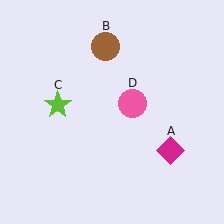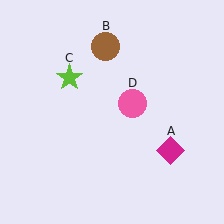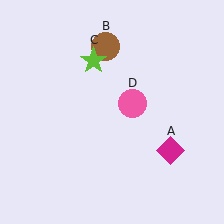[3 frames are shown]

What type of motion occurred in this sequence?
The lime star (object C) rotated clockwise around the center of the scene.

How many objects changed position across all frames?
1 object changed position: lime star (object C).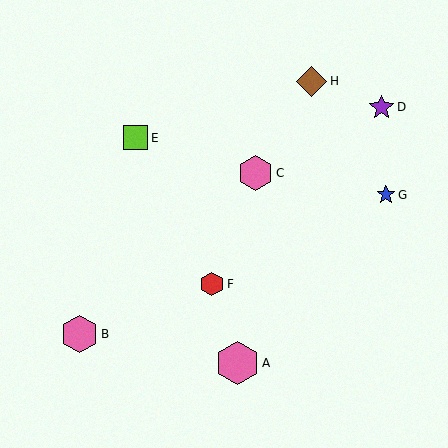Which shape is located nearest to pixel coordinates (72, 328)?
The pink hexagon (labeled B) at (79, 334) is nearest to that location.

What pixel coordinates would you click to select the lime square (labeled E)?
Click at (136, 138) to select the lime square E.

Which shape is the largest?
The pink hexagon (labeled A) is the largest.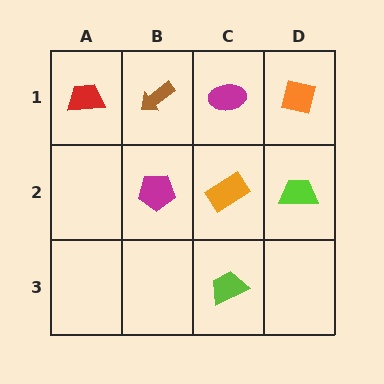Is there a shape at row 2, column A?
No, that cell is empty.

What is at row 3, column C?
A lime trapezoid.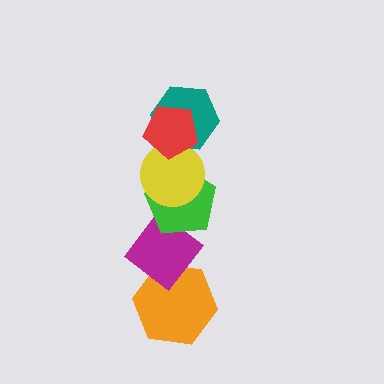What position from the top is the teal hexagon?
The teal hexagon is 2nd from the top.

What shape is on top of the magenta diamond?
The green pentagon is on top of the magenta diamond.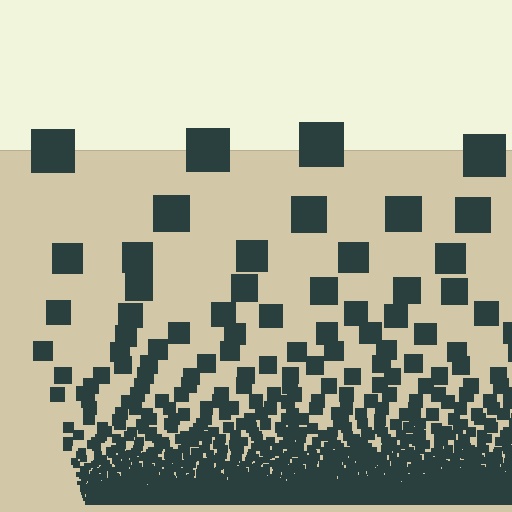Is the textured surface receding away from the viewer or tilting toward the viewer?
The surface appears to tilt toward the viewer. Texture elements get larger and sparser toward the top.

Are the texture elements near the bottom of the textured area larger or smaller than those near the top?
Smaller. The gradient is inverted — elements near the bottom are smaller and denser.